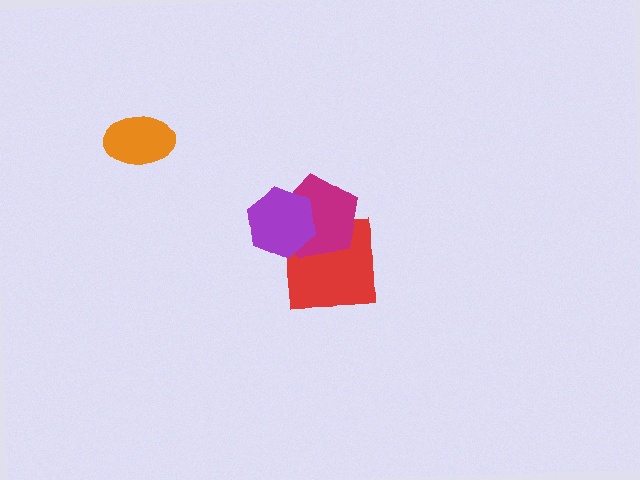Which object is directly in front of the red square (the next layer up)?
The magenta pentagon is directly in front of the red square.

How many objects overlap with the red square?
2 objects overlap with the red square.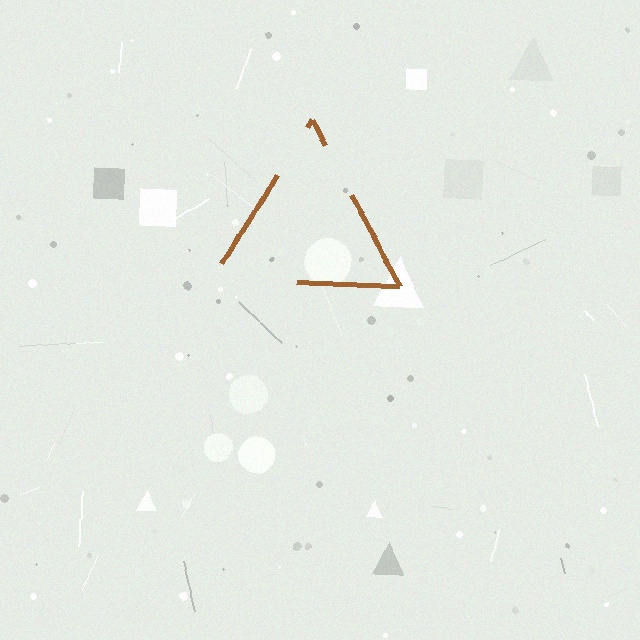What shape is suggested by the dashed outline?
The dashed outline suggests a triangle.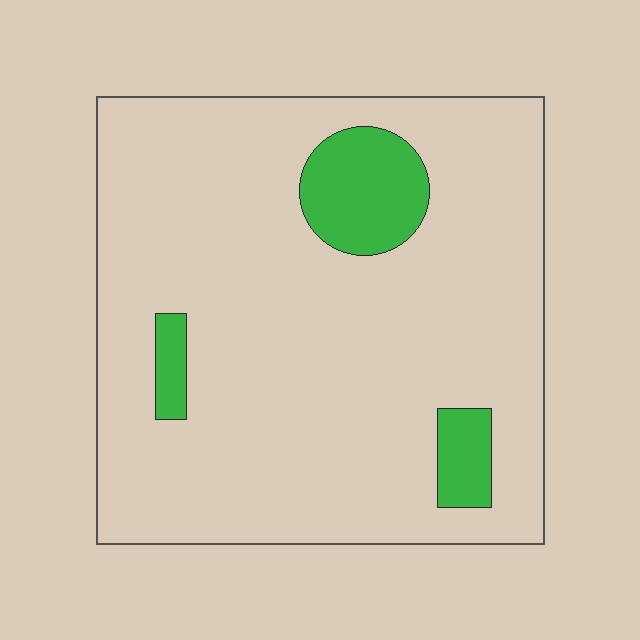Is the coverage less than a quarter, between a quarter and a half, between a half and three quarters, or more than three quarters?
Less than a quarter.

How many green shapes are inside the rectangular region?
3.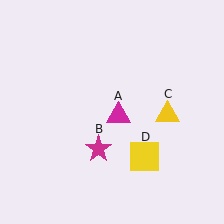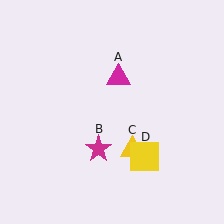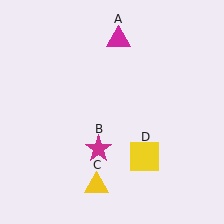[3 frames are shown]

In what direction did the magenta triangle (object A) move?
The magenta triangle (object A) moved up.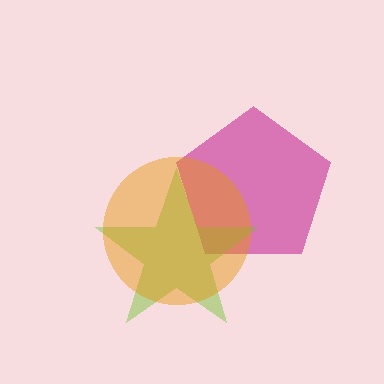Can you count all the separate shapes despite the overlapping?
Yes, there are 3 separate shapes.